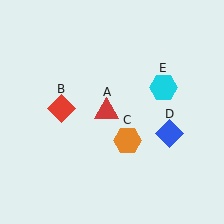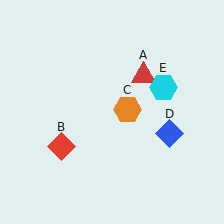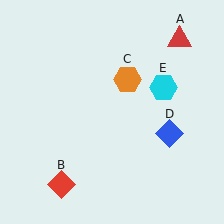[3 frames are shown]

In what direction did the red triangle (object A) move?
The red triangle (object A) moved up and to the right.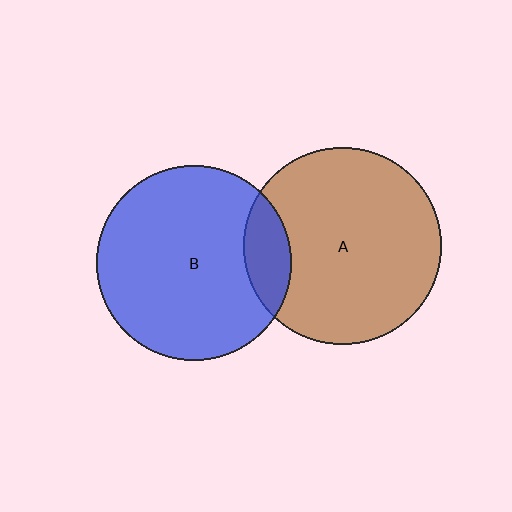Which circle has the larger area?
Circle A (brown).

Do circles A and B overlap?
Yes.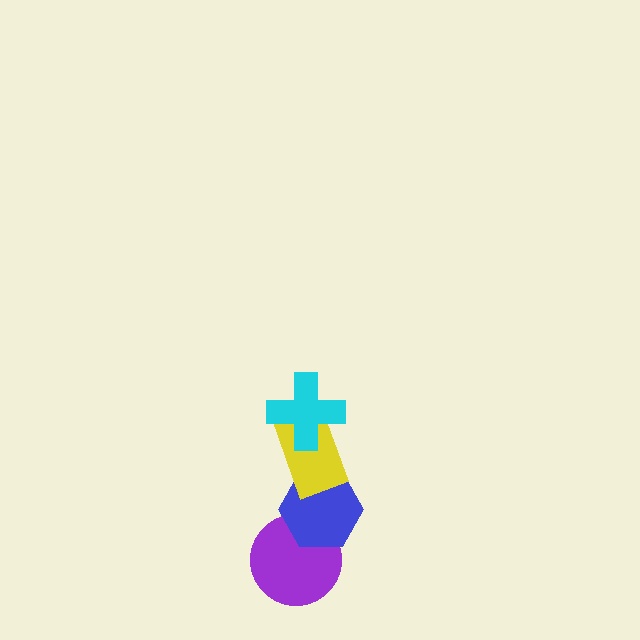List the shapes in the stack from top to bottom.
From top to bottom: the cyan cross, the yellow rectangle, the blue hexagon, the purple circle.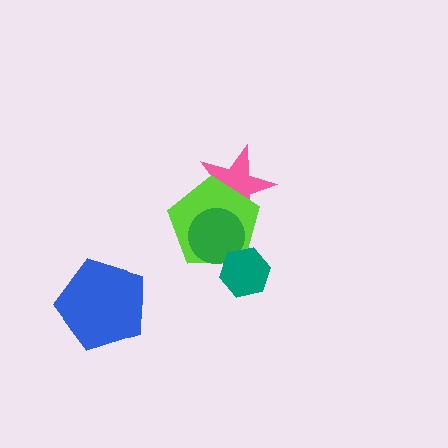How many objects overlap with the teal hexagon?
2 objects overlap with the teal hexagon.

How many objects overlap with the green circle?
3 objects overlap with the green circle.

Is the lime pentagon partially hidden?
Yes, it is partially covered by another shape.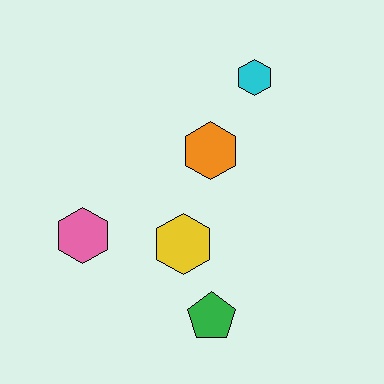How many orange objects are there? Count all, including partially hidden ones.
There is 1 orange object.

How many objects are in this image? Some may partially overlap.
There are 5 objects.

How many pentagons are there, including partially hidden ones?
There is 1 pentagon.